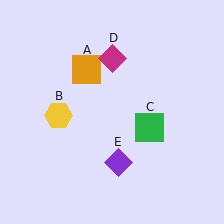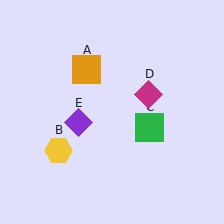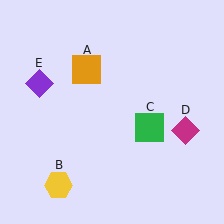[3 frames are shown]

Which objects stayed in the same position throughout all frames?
Orange square (object A) and green square (object C) remained stationary.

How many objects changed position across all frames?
3 objects changed position: yellow hexagon (object B), magenta diamond (object D), purple diamond (object E).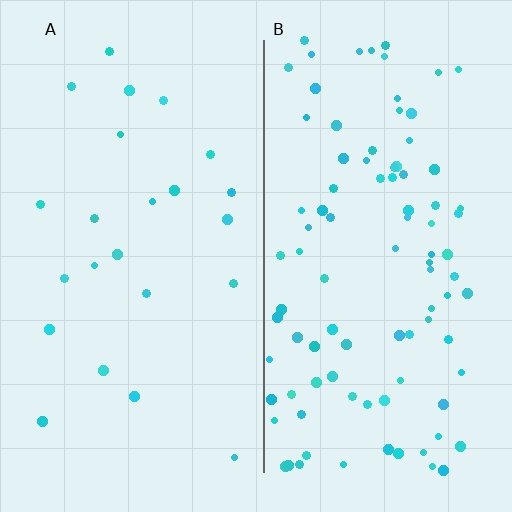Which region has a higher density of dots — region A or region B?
B (the right).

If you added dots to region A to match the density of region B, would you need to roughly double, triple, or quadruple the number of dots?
Approximately quadruple.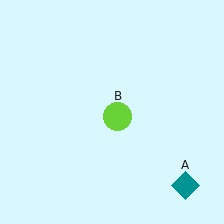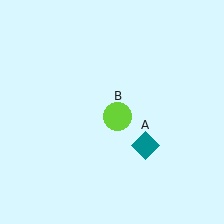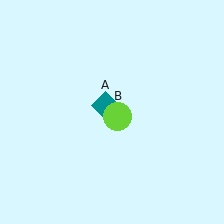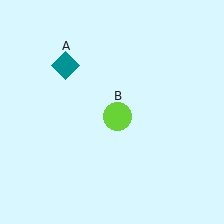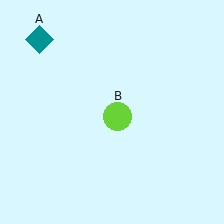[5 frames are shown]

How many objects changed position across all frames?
1 object changed position: teal diamond (object A).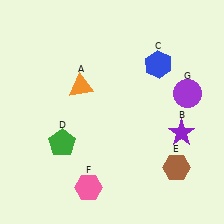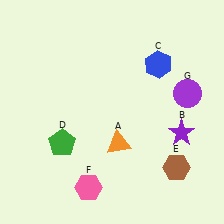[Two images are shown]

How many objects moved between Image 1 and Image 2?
1 object moved between the two images.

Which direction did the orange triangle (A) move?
The orange triangle (A) moved down.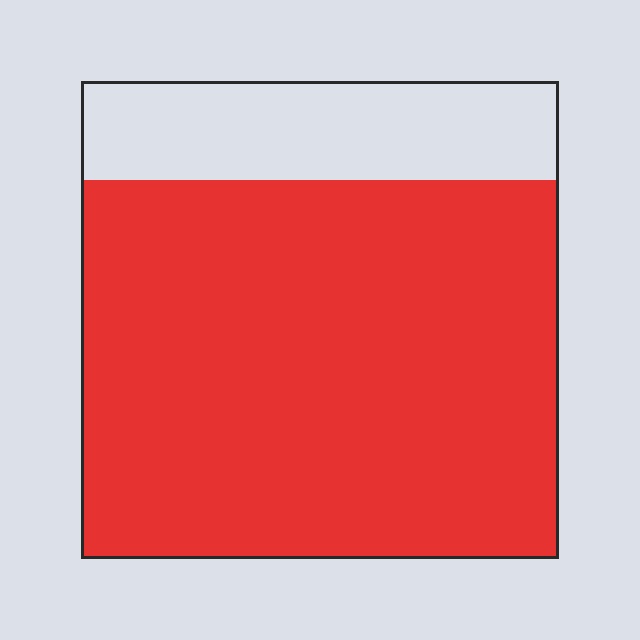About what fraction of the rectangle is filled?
About four fifths (4/5).